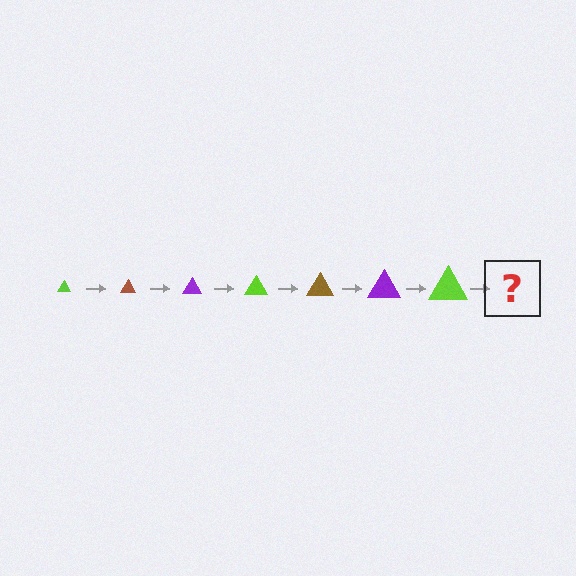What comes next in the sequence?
The next element should be a brown triangle, larger than the previous one.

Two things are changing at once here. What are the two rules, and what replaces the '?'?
The two rules are that the triangle grows larger each step and the color cycles through lime, brown, and purple. The '?' should be a brown triangle, larger than the previous one.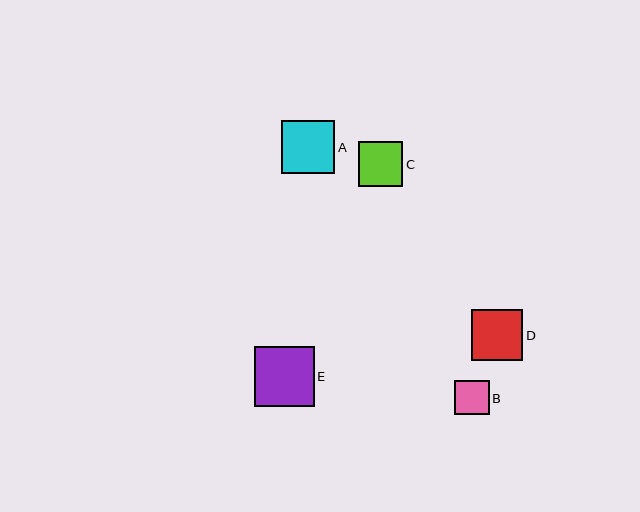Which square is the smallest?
Square B is the smallest with a size of approximately 34 pixels.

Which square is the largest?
Square E is the largest with a size of approximately 60 pixels.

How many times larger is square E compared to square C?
Square E is approximately 1.3 times the size of square C.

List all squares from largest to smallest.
From largest to smallest: E, A, D, C, B.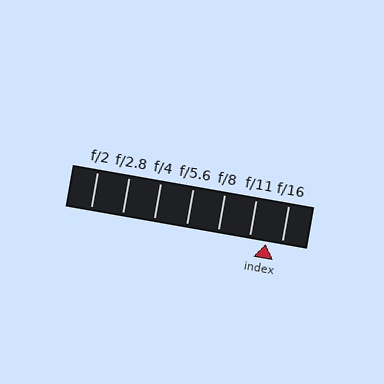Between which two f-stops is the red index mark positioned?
The index mark is between f/11 and f/16.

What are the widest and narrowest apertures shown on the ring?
The widest aperture shown is f/2 and the narrowest is f/16.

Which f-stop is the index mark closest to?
The index mark is closest to f/16.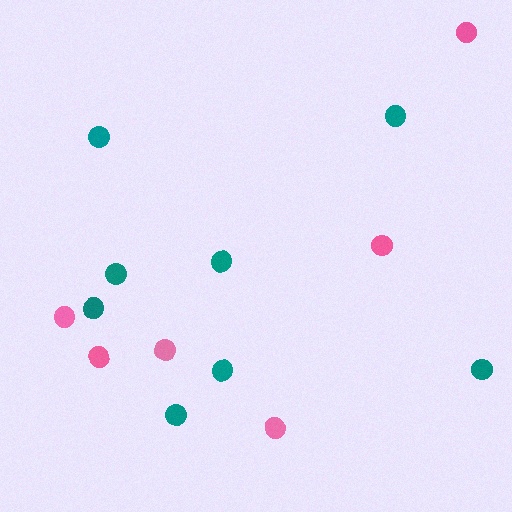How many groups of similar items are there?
There are 2 groups: one group of teal circles (8) and one group of pink circles (6).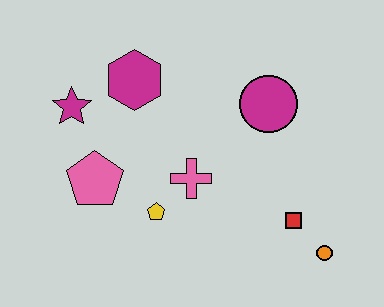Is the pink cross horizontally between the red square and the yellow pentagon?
Yes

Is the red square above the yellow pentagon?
No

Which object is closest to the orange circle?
The red square is closest to the orange circle.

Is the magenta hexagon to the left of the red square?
Yes